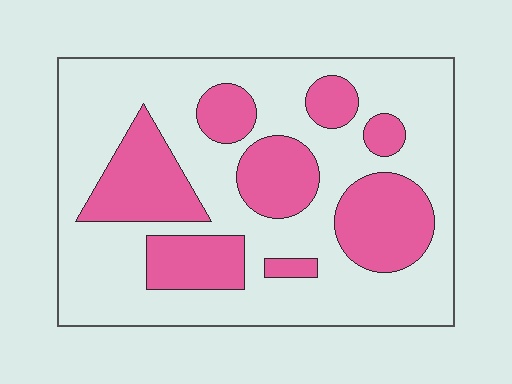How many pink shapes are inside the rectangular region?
8.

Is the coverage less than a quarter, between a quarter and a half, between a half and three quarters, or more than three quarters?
Between a quarter and a half.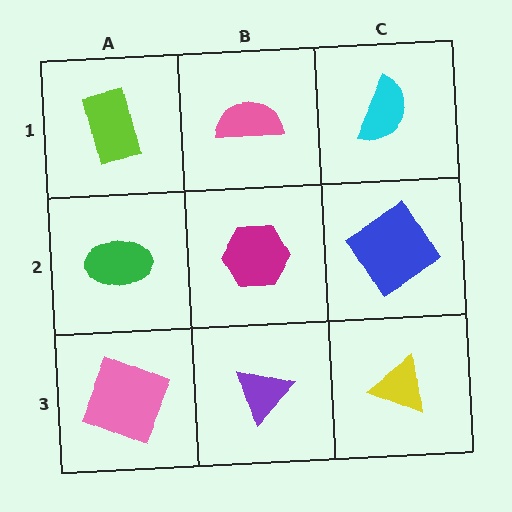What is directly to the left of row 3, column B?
A pink square.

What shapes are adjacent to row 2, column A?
A lime rectangle (row 1, column A), a pink square (row 3, column A), a magenta hexagon (row 2, column B).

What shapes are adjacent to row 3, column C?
A blue diamond (row 2, column C), a purple triangle (row 3, column B).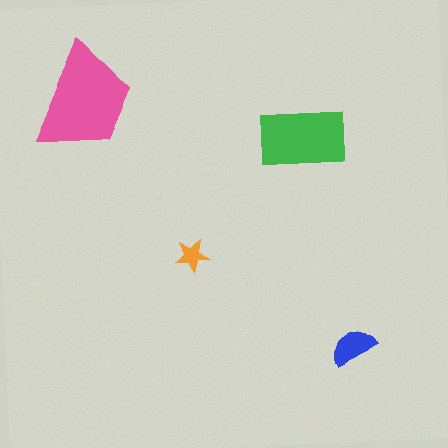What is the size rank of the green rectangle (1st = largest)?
2nd.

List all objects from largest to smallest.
The pink trapezoid, the green rectangle, the blue semicircle, the orange star.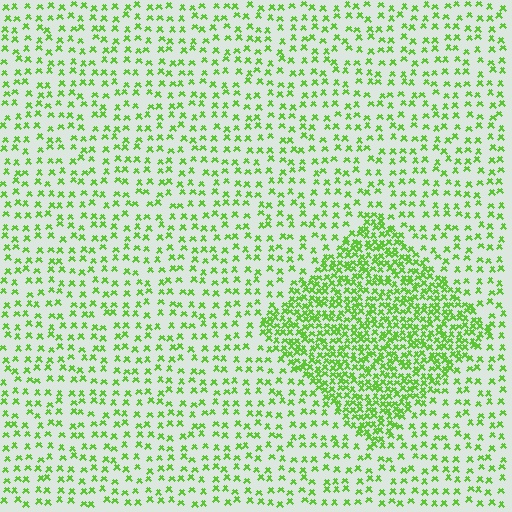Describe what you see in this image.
The image contains small lime elements arranged at two different densities. A diamond-shaped region is visible where the elements are more densely packed than the surrounding area.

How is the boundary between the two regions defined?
The boundary is defined by a change in element density (approximately 2.5x ratio). All elements are the same color, size, and shape.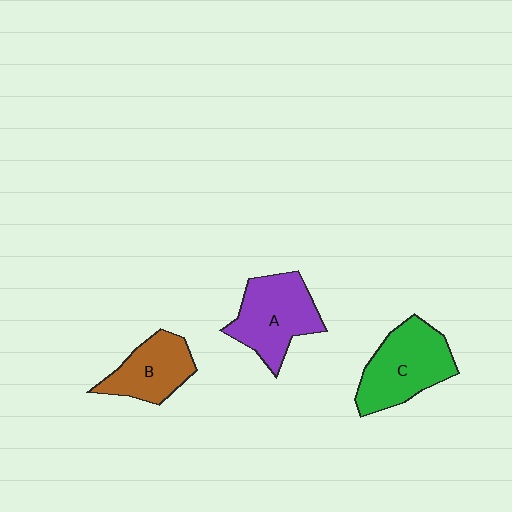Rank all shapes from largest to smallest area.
From largest to smallest: C (green), A (purple), B (brown).